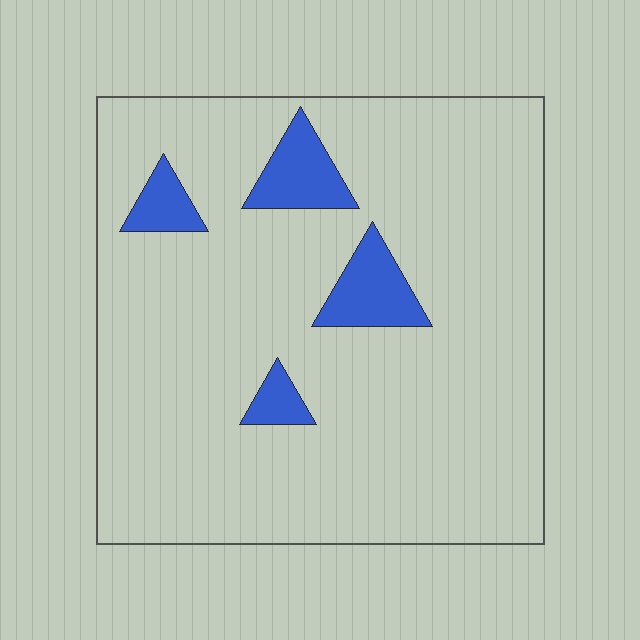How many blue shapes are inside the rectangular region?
4.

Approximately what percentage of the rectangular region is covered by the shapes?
Approximately 10%.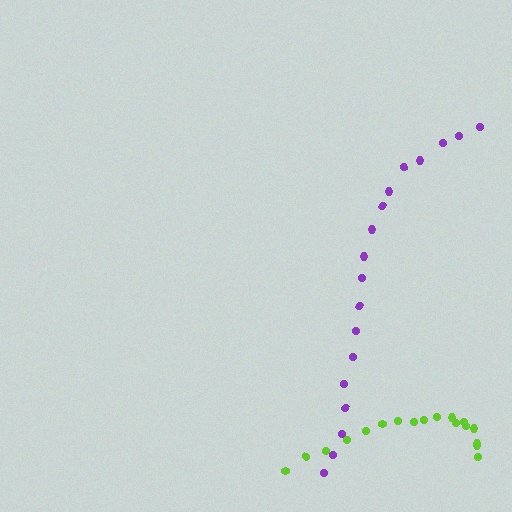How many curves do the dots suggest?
There are 2 distinct paths.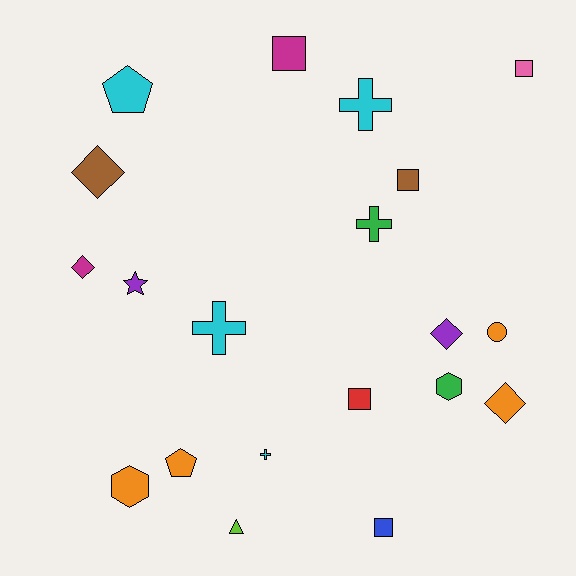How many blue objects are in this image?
There is 1 blue object.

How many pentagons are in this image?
There are 2 pentagons.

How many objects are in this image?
There are 20 objects.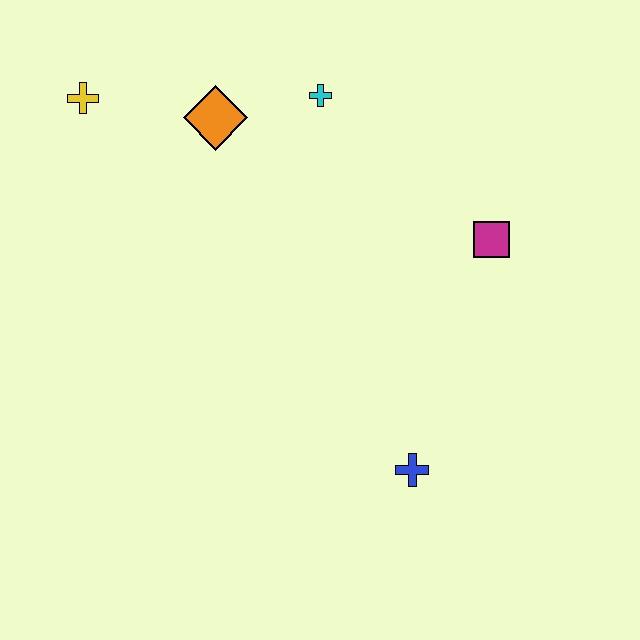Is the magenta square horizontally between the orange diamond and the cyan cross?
No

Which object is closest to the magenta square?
The cyan cross is closest to the magenta square.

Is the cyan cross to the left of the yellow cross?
No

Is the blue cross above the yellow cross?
No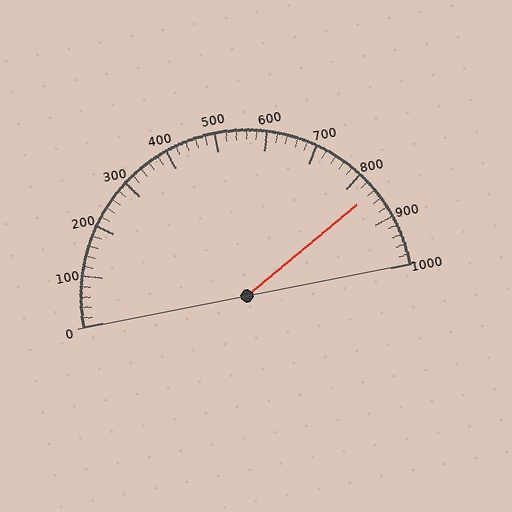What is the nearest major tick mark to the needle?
The nearest major tick mark is 800.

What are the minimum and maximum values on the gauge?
The gauge ranges from 0 to 1000.